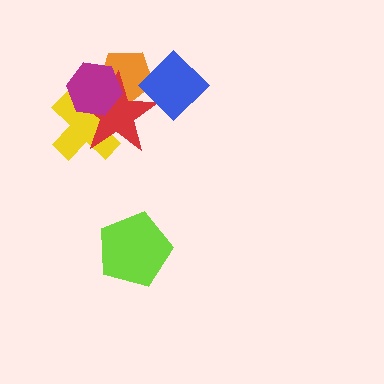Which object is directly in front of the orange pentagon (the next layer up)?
The red star is directly in front of the orange pentagon.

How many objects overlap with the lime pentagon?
0 objects overlap with the lime pentagon.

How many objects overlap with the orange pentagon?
3 objects overlap with the orange pentagon.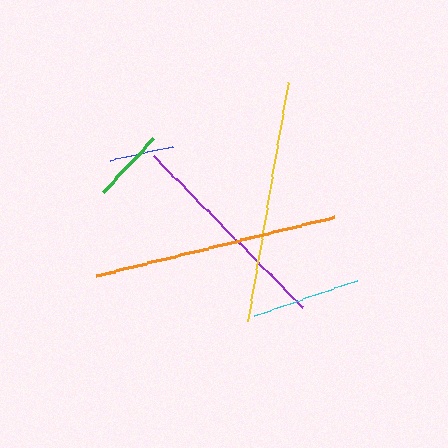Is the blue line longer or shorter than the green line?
The green line is longer than the blue line.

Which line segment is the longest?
The orange line is the longest at approximately 245 pixels.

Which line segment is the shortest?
The blue line is the shortest at approximately 64 pixels.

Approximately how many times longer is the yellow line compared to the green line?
The yellow line is approximately 3.3 times the length of the green line.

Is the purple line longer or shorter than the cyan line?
The purple line is longer than the cyan line.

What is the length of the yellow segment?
The yellow segment is approximately 242 pixels long.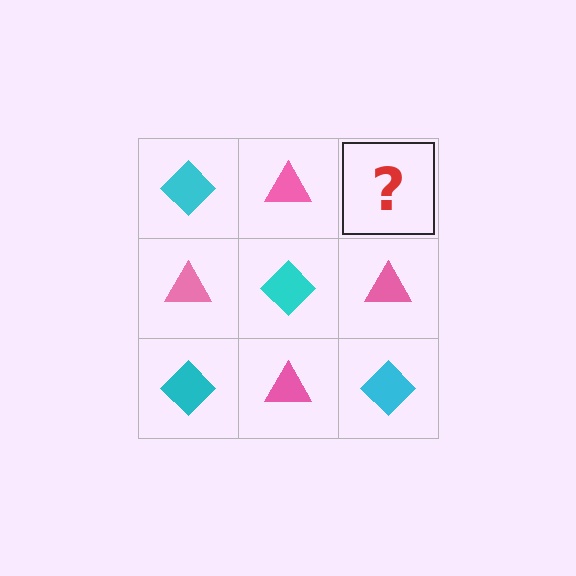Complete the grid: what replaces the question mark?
The question mark should be replaced with a cyan diamond.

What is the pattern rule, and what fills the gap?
The rule is that it alternates cyan diamond and pink triangle in a checkerboard pattern. The gap should be filled with a cyan diamond.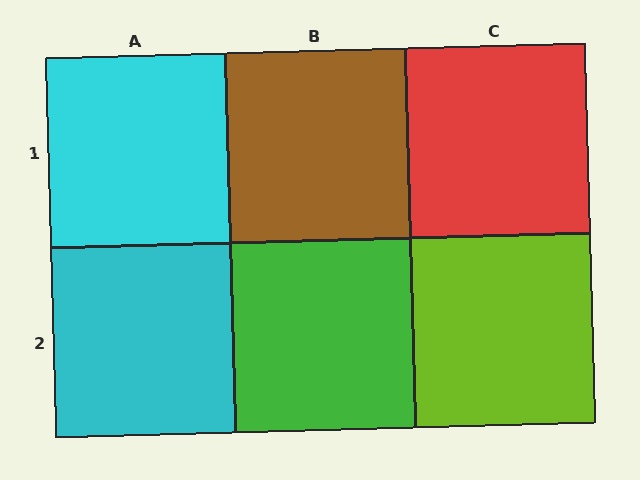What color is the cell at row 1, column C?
Red.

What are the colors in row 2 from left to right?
Cyan, green, lime.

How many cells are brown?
1 cell is brown.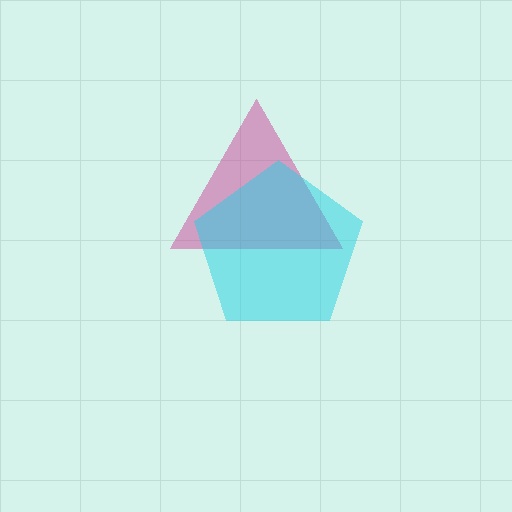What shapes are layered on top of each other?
The layered shapes are: a magenta triangle, a cyan pentagon.